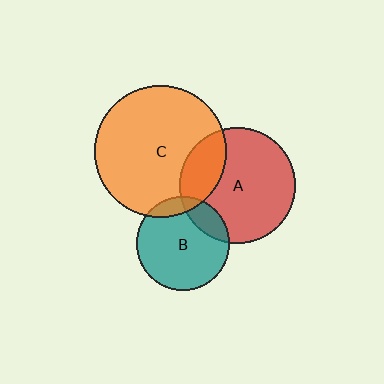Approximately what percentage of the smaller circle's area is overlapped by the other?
Approximately 15%.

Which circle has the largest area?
Circle C (orange).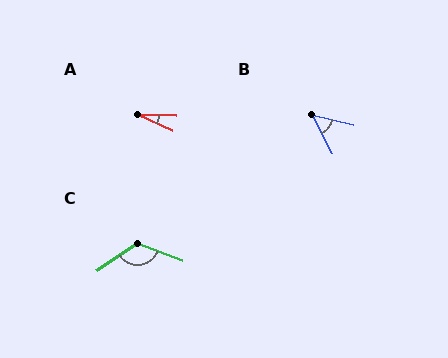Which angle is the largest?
C, at approximately 127 degrees.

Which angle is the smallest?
A, at approximately 23 degrees.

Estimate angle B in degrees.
Approximately 50 degrees.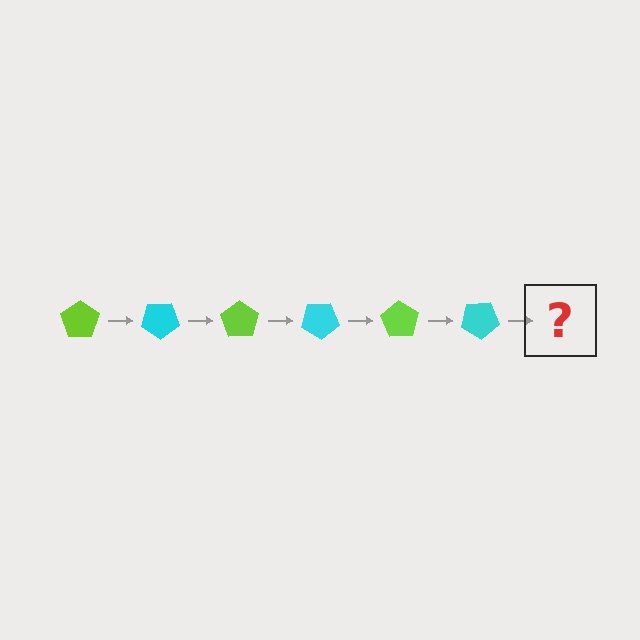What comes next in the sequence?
The next element should be a lime pentagon, rotated 210 degrees from the start.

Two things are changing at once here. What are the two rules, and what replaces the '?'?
The two rules are that it rotates 35 degrees each step and the color cycles through lime and cyan. The '?' should be a lime pentagon, rotated 210 degrees from the start.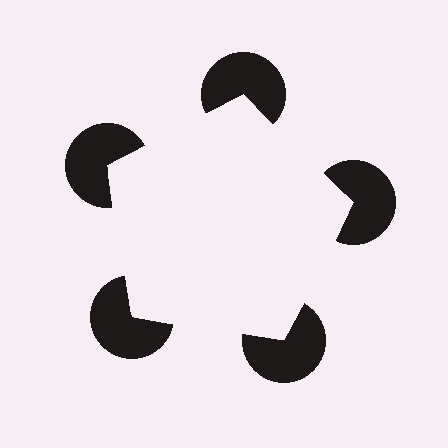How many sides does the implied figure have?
5 sides.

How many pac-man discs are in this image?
There are 5 — one at each vertex of the illusory pentagon.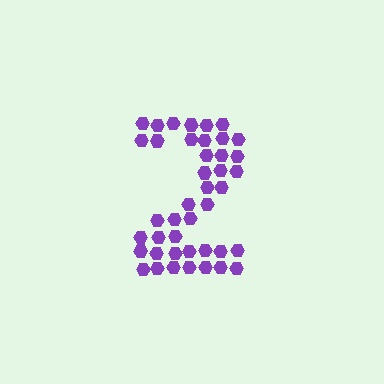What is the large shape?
The large shape is the digit 2.